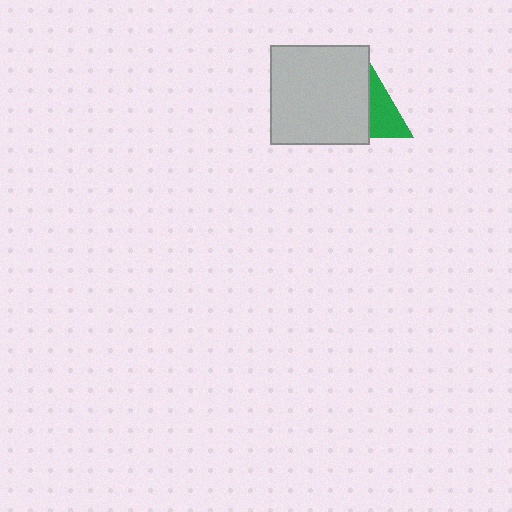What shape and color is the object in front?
The object in front is a light gray square.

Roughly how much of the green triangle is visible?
About half of it is visible (roughly 46%).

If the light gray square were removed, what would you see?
You would see the complete green triangle.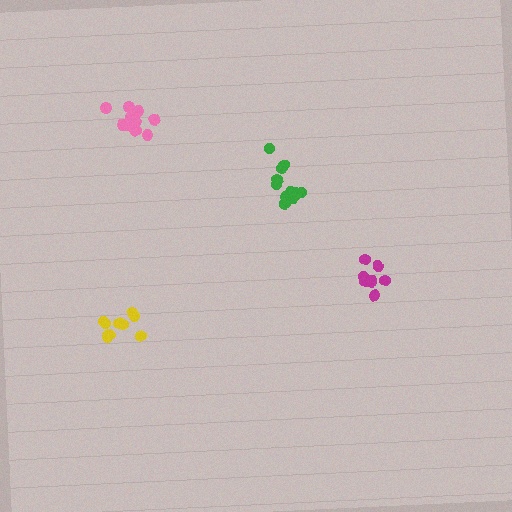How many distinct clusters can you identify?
There are 4 distinct clusters.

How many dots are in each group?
Group 1: 9 dots, Group 2: 12 dots, Group 3: 8 dots, Group 4: 13 dots (42 total).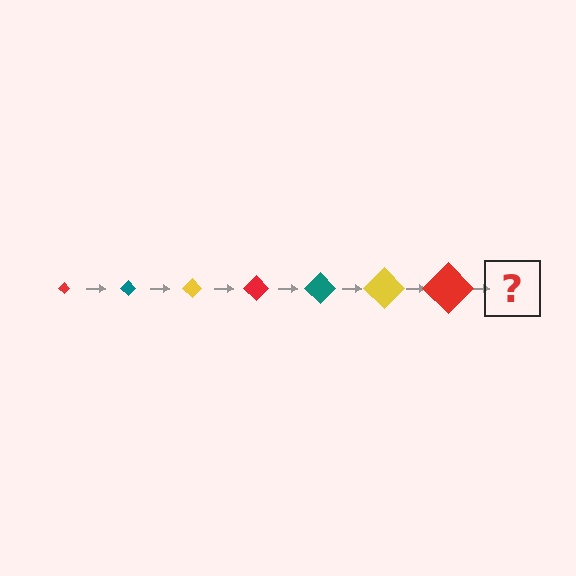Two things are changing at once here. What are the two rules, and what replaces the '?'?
The two rules are that the diamond grows larger each step and the color cycles through red, teal, and yellow. The '?' should be a teal diamond, larger than the previous one.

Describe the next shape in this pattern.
It should be a teal diamond, larger than the previous one.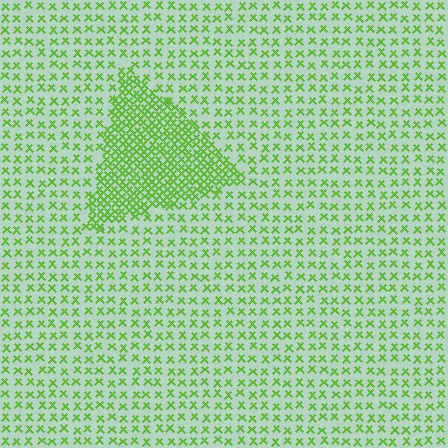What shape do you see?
I see a triangle.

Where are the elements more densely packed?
The elements are more densely packed inside the triangle boundary.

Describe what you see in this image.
The image contains small lime elements arranged at two different densities. A triangle-shaped region is visible where the elements are more densely packed than the surrounding area.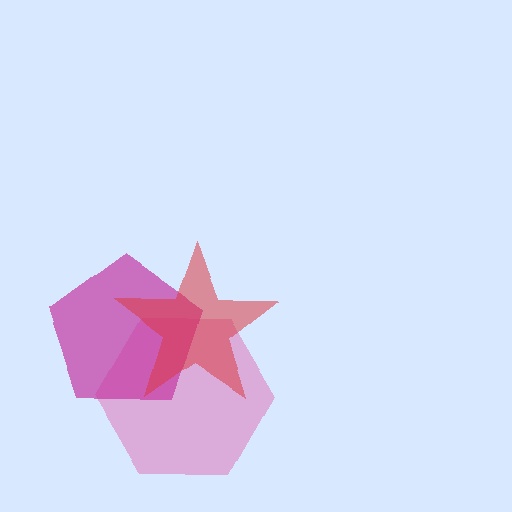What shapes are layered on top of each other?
The layered shapes are: a pink hexagon, a magenta pentagon, a red star.